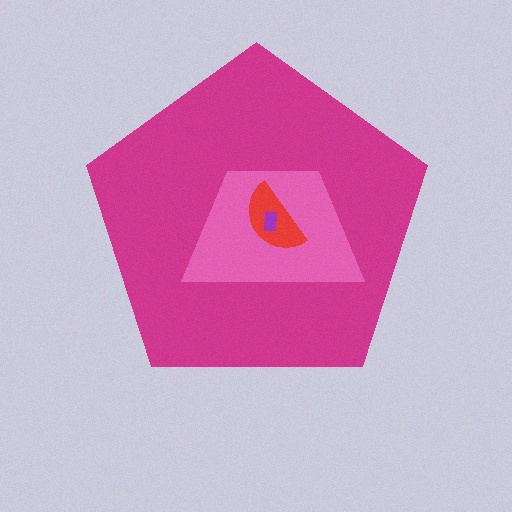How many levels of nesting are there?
4.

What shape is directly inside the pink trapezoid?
The red semicircle.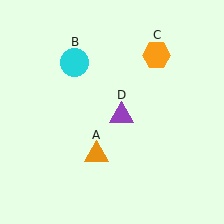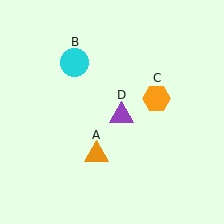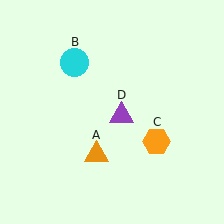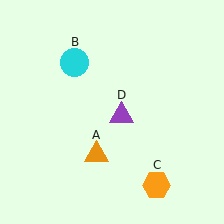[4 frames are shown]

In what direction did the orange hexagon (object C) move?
The orange hexagon (object C) moved down.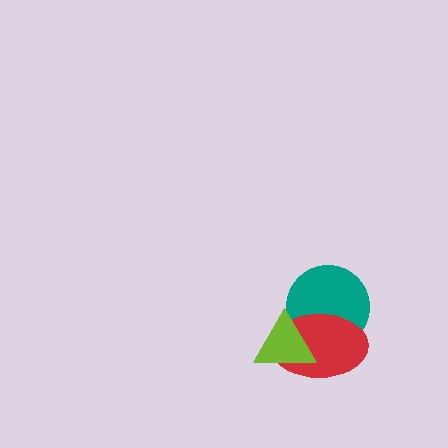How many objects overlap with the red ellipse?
2 objects overlap with the red ellipse.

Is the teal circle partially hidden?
Yes, it is partially covered by another shape.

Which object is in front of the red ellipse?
The lime triangle is in front of the red ellipse.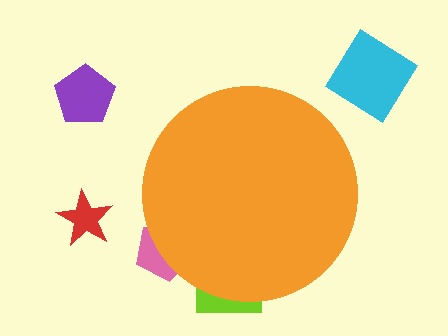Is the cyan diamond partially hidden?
No, the cyan diamond is fully visible.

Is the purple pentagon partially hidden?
No, the purple pentagon is fully visible.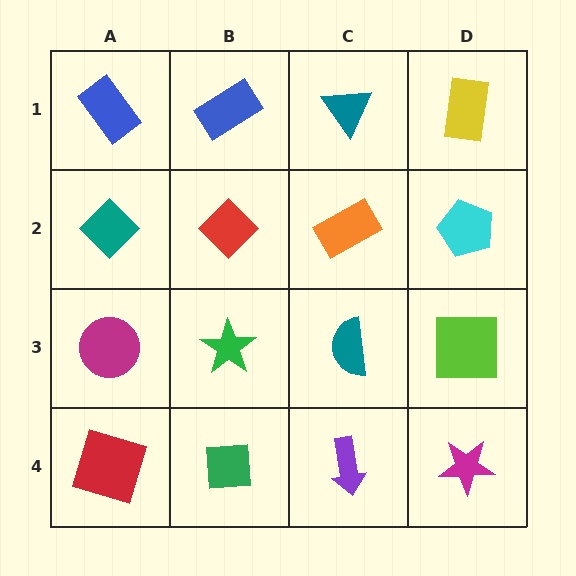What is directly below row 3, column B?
A green square.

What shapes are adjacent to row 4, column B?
A green star (row 3, column B), a red square (row 4, column A), a purple arrow (row 4, column C).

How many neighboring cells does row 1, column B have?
3.